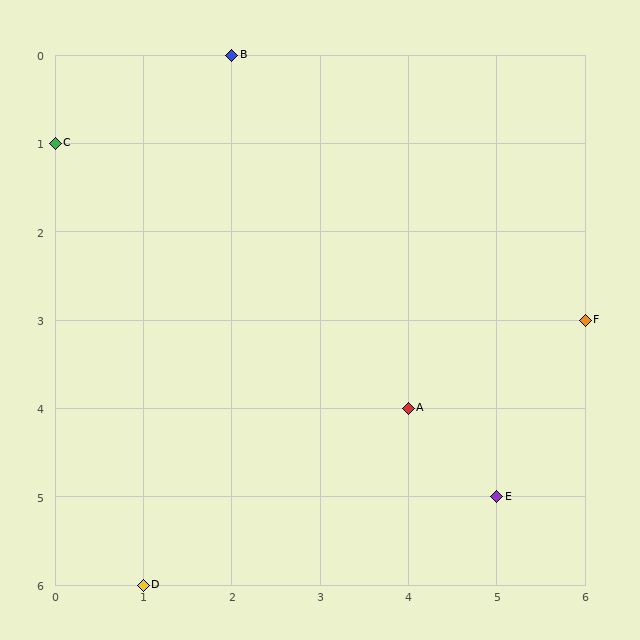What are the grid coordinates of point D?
Point D is at grid coordinates (1, 6).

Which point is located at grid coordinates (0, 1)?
Point C is at (0, 1).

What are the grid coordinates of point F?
Point F is at grid coordinates (6, 3).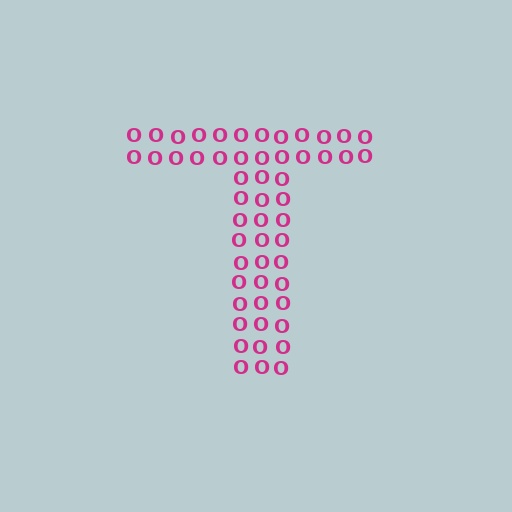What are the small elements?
The small elements are letter O's.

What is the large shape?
The large shape is the letter T.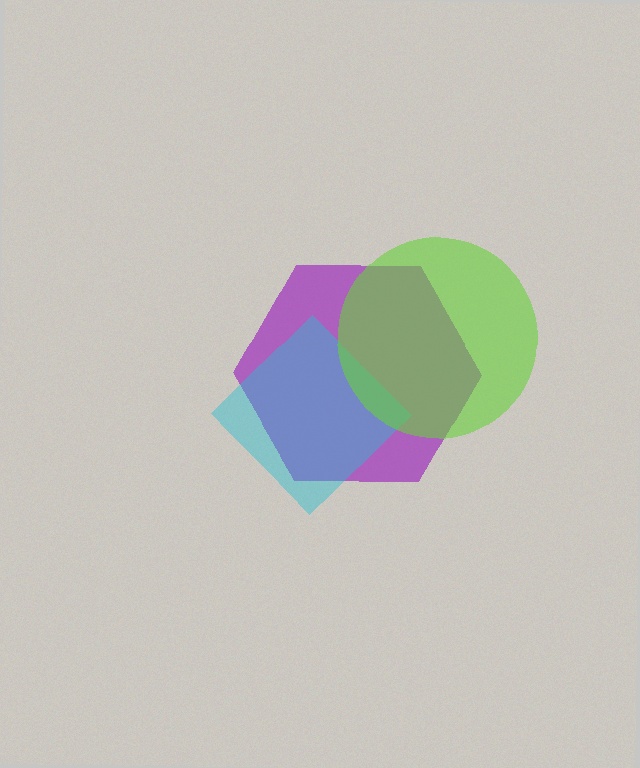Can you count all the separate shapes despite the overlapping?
Yes, there are 3 separate shapes.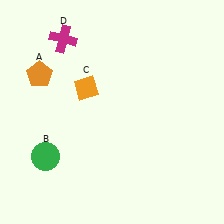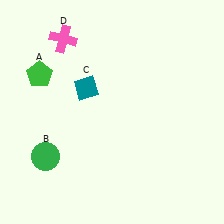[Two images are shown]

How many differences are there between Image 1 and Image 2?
There are 3 differences between the two images.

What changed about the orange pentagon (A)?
In Image 1, A is orange. In Image 2, it changed to green.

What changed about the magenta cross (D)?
In Image 1, D is magenta. In Image 2, it changed to pink.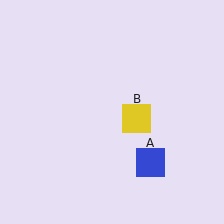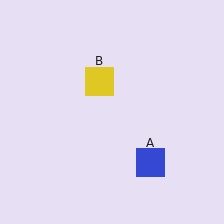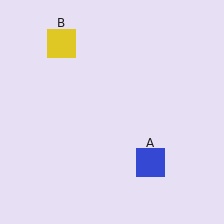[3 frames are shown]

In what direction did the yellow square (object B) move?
The yellow square (object B) moved up and to the left.